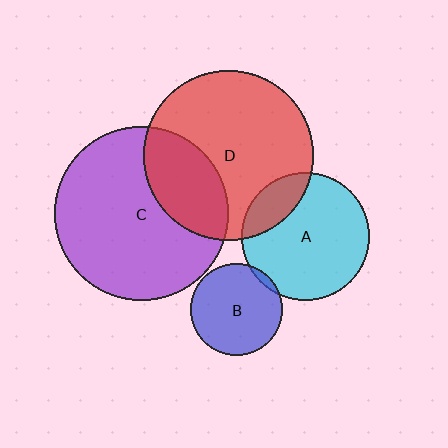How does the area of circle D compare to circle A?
Approximately 1.8 times.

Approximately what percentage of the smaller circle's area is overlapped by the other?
Approximately 20%.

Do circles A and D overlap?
Yes.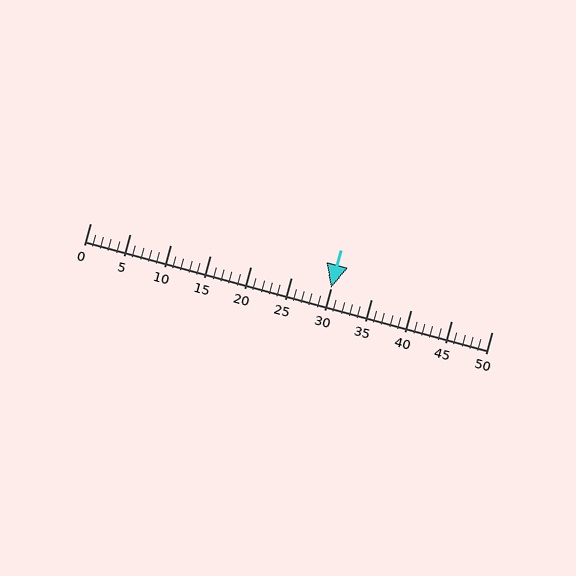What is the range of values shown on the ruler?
The ruler shows values from 0 to 50.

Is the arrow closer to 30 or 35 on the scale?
The arrow is closer to 30.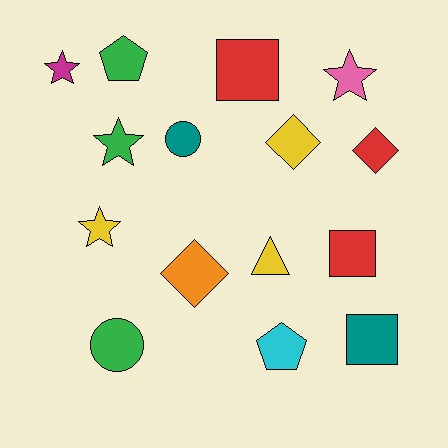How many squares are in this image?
There are 3 squares.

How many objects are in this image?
There are 15 objects.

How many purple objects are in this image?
There are no purple objects.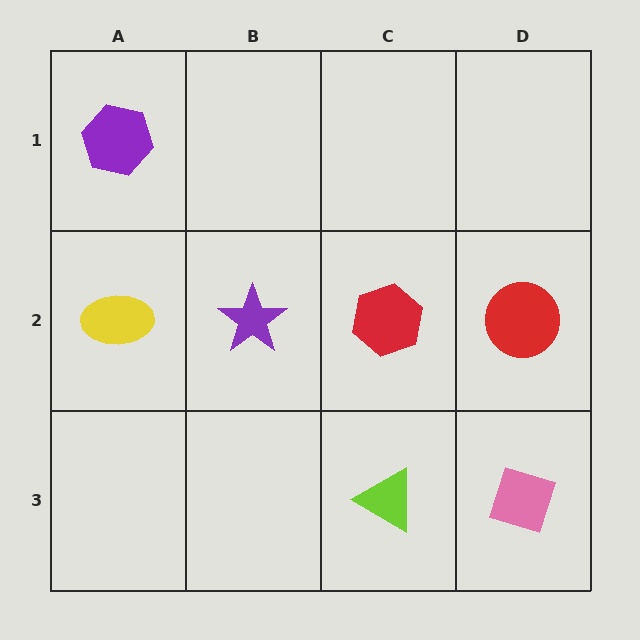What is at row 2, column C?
A red hexagon.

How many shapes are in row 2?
4 shapes.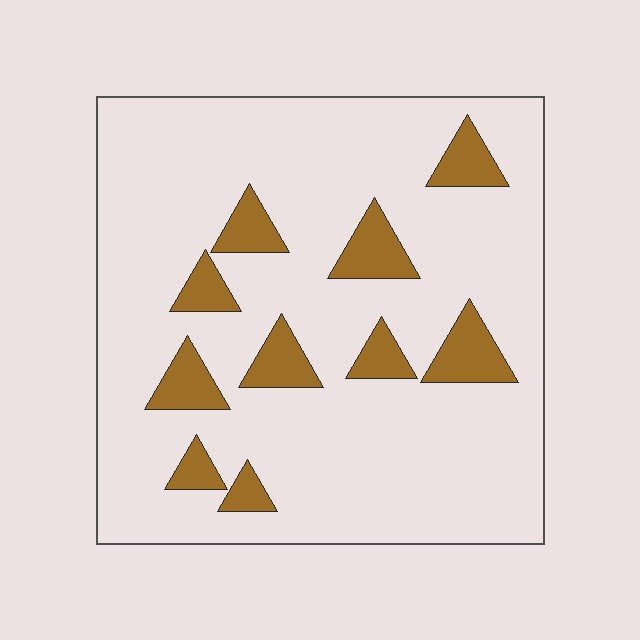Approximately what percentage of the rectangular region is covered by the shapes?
Approximately 15%.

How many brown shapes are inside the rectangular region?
10.